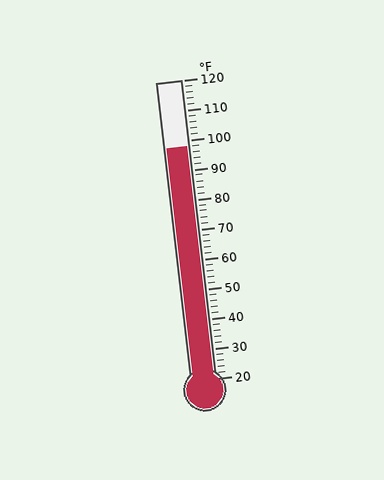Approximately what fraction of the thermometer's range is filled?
The thermometer is filled to approximately 80% of its range.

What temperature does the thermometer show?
The thermometer shows approximately 98°F.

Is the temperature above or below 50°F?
The temperature is above 50°F.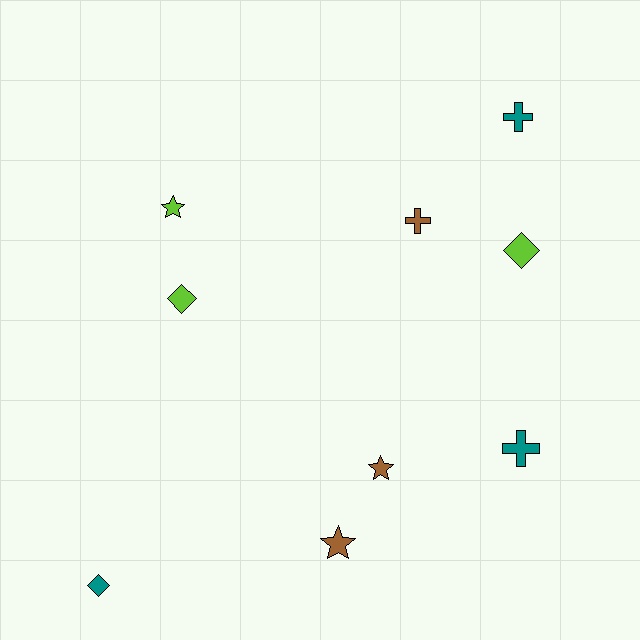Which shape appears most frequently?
Cross, with 3 objects.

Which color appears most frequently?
Teal, with 3 objects.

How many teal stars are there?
There are no teal stars.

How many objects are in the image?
There are 9 objects.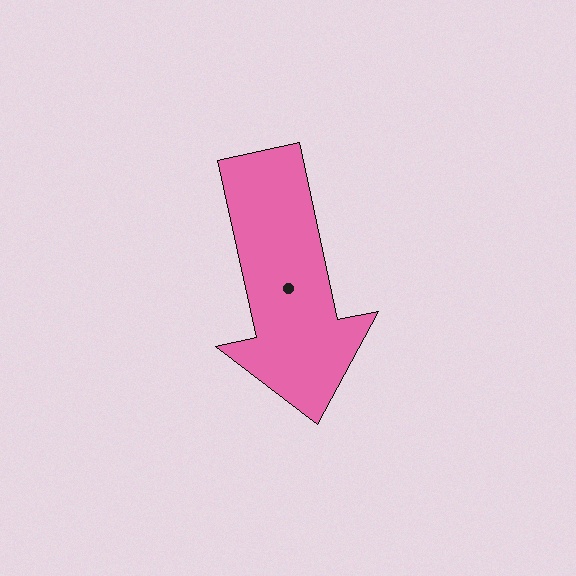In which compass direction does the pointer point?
South.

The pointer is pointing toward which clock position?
Roughly 6 o'clock.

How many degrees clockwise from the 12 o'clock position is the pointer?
Approximately 168 degrees.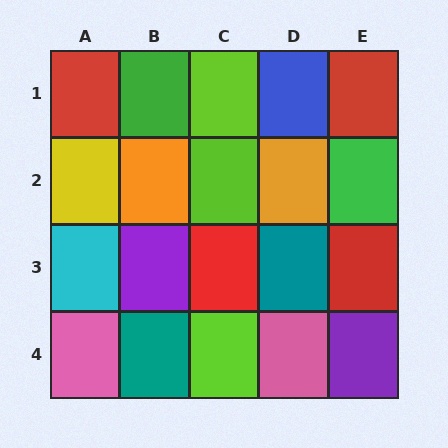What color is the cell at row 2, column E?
Green.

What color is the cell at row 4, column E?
Purple.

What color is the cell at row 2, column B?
Orange.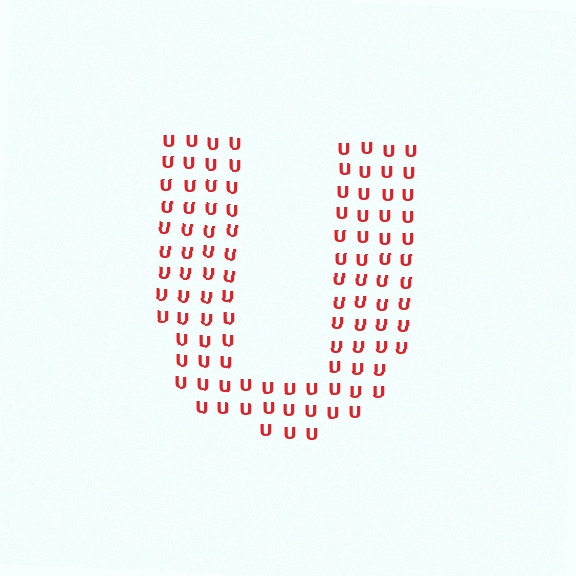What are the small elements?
The small elements are letter U's.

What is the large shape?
The large shape is the letter U.